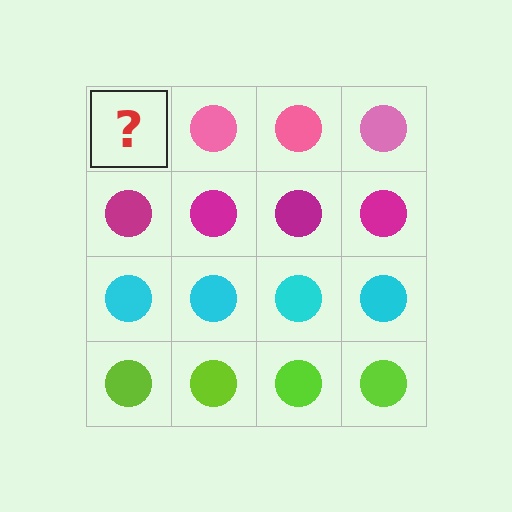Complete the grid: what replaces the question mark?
The question mark should be replaced with a pink circle.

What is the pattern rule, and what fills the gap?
The rule is that each row has a consistent color. The gap should be filled with a pink circle.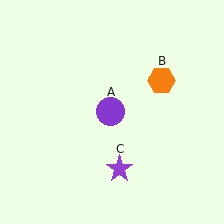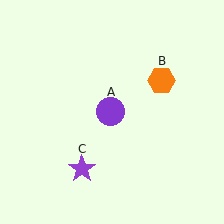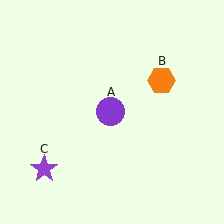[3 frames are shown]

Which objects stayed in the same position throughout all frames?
Purple circle (object A) and orange hexagon (object B) remained stationary.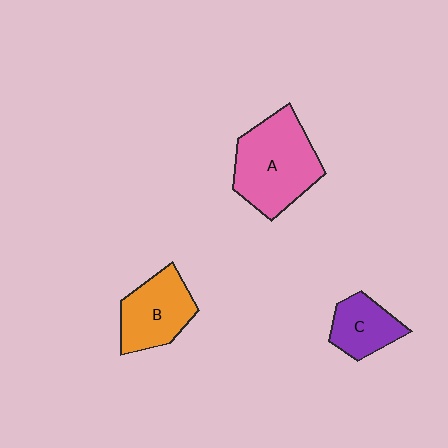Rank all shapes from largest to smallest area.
From largest to smallest: A (pink), B (orange), C (purple).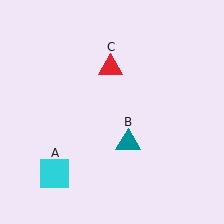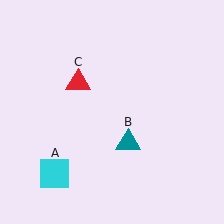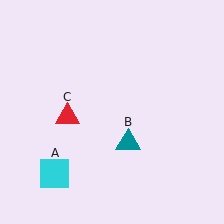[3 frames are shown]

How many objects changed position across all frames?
1 object changed position: red triangle (object C).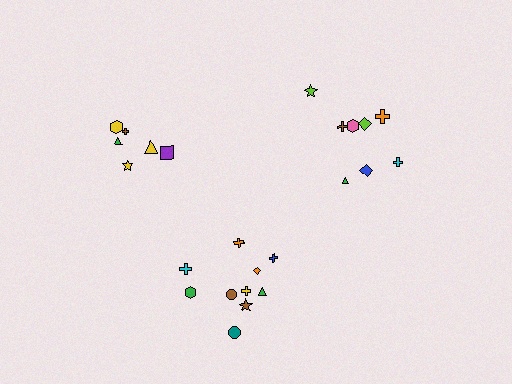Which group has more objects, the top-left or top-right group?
The top-right group.